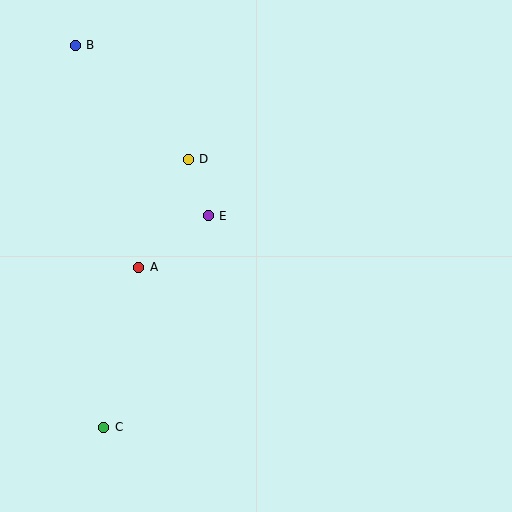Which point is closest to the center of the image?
Point E at (208, 216) is closest to the center.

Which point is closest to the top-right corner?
Point D is closest to the top-right corner.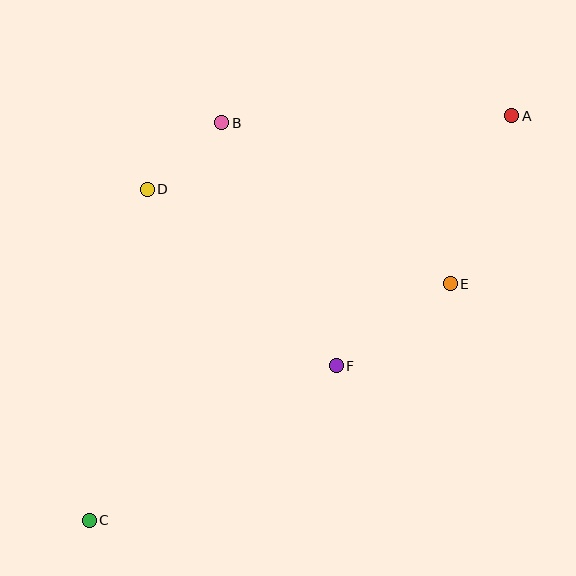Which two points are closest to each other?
Points B and D are closest to each other.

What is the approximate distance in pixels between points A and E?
The distance between A and E is approximately 179 pixels.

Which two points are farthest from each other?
Points A and C are farthest from each other.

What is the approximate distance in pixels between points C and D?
The distance between C and D is approximately 336 pixels.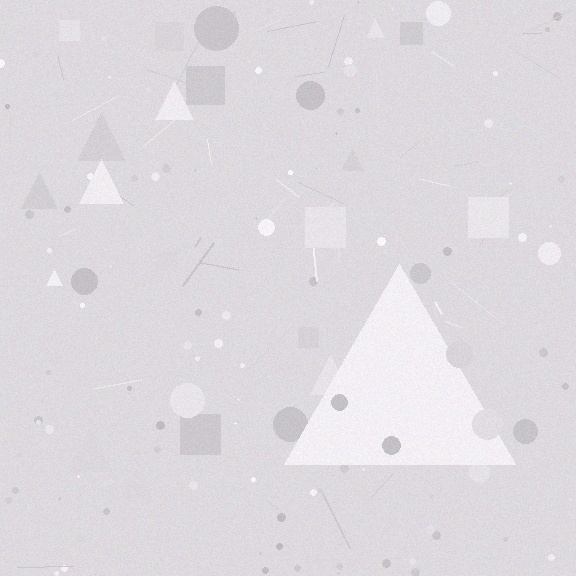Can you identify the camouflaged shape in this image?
The camouflaged shape is a triangle.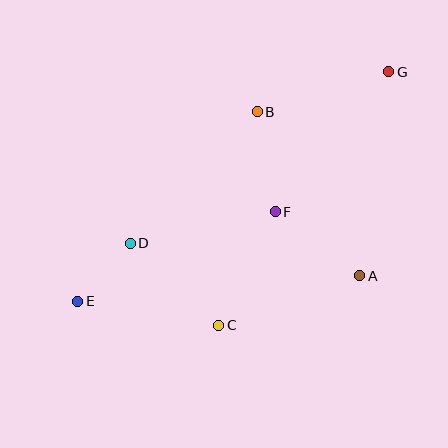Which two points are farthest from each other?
Points E and G are farthest from each other.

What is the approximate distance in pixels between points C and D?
The distance between C and D is approximately 120 pixels.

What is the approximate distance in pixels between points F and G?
The distance between F and G is approximately 180 pixels.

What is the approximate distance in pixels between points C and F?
The distance between C and F is approximately 127 pixels.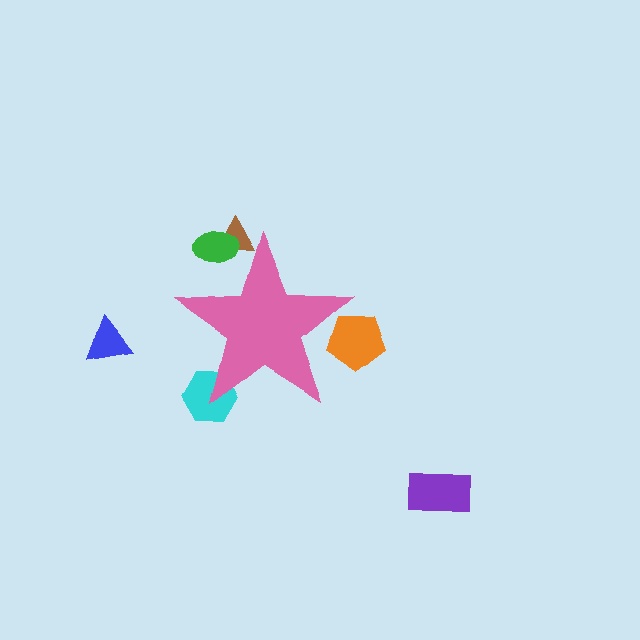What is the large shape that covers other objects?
A pink star.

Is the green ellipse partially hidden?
Yes, the green ellipse is partially hidden behind the pink star.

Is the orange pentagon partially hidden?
Yes, the orange pentagon is partially hidden behind the pink star.